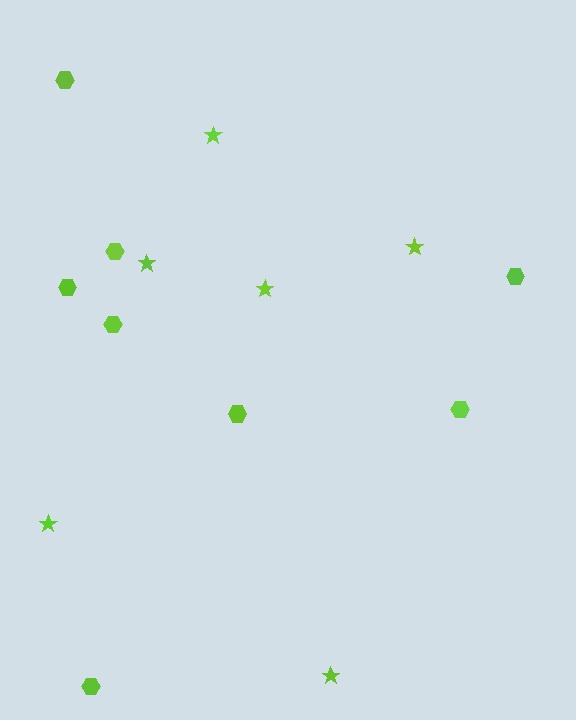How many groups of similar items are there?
There are 2 groups: one group of stars (6) and one group of hexagons (8).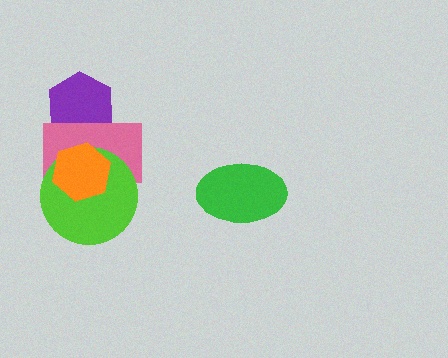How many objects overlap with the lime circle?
2 objects overlap with the lime circle.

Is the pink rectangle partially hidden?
Yes, it is partially covered by another shape.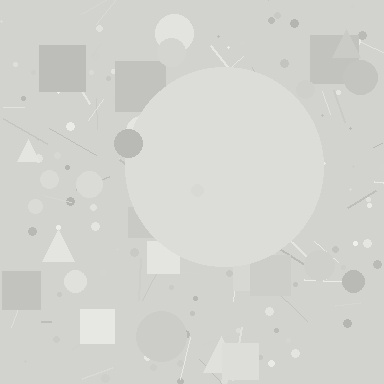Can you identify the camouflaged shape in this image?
The camouflaged shape is a circle.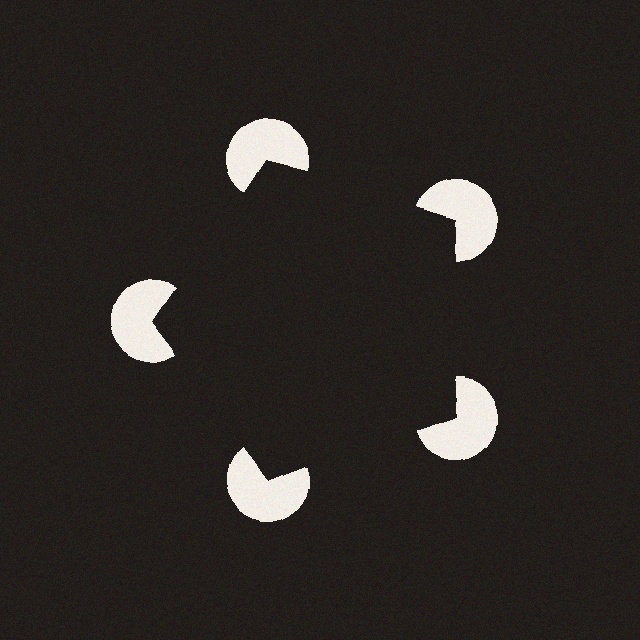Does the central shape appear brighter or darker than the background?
It typically appears slightly darker than the background, even though no actual brightness change is drawn.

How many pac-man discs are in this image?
There are 5 — one at each vertex of the illusory pentagon.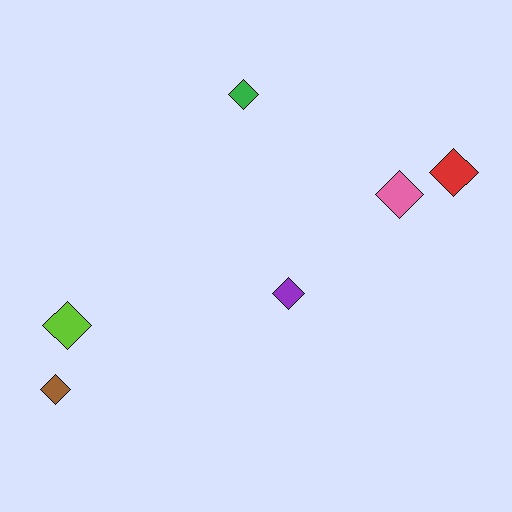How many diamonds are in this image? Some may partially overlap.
There are 6 diamonds.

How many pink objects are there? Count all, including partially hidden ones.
There is 1 pink object.